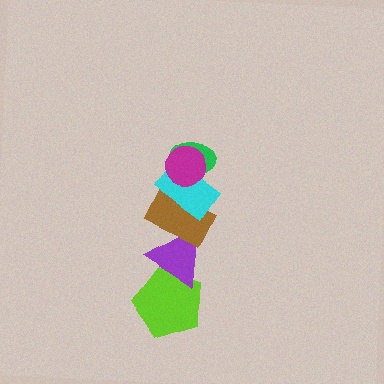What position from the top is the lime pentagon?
The lime pentagon is 6th from the top.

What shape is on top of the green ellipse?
The magenta circle is on top of the green ellipse.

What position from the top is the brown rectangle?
The brown rectangle is 4th from the top.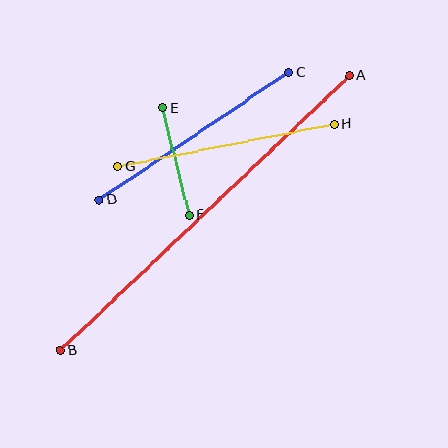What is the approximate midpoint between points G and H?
The midpoint is at approximately (226, 145) pixels.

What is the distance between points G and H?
The distance is approximately 221 pixels.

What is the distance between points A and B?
The distance is approximately 399 pixels.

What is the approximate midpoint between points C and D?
The midpoint is at approximately (194, 136) pixels.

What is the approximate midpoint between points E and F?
The midpoint is at approximately (176, 161) pixels.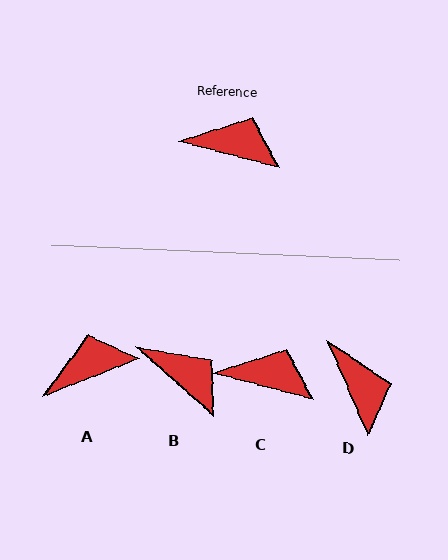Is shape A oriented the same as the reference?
No, it is off by about 36 degrees.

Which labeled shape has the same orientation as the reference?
C.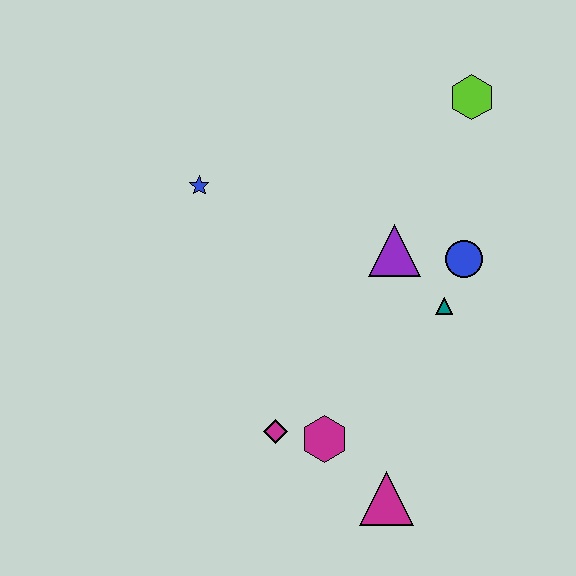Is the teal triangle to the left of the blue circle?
Yes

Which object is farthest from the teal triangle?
The blue star is farthest from the teal triangle.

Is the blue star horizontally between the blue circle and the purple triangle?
No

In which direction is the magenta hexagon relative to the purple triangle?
The magenta hexagon is below the purple triangle.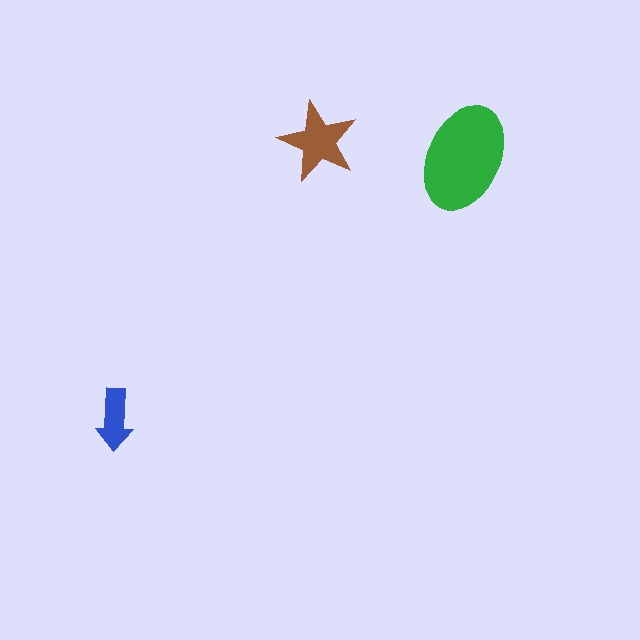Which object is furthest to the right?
The green ellipse is rightmost.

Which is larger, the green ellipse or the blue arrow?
The green ellipse.